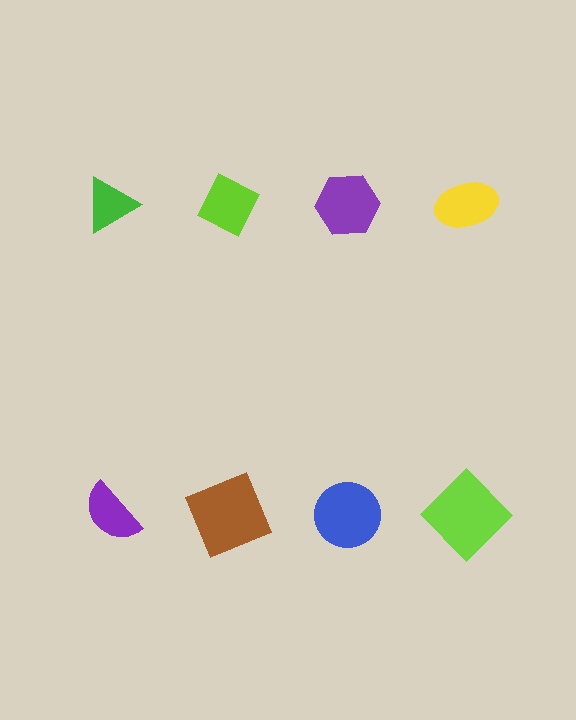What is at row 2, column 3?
A blue circle.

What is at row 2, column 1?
A purple semicircle.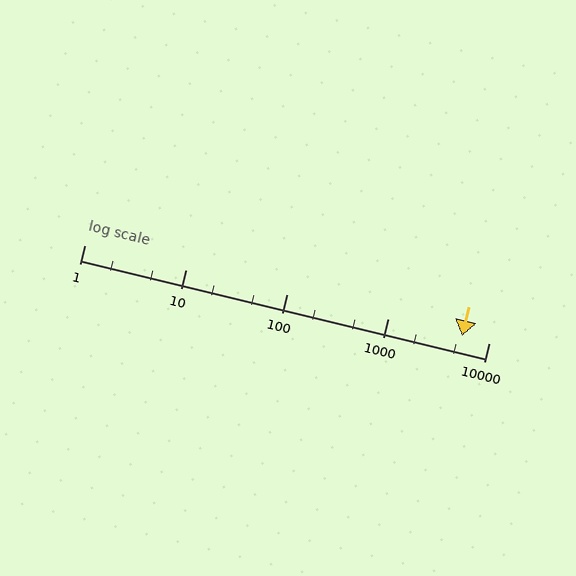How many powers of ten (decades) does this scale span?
The scale spans 4 decades, from 1 to 10000.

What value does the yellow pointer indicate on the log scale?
The pointer indicates approximately 5500.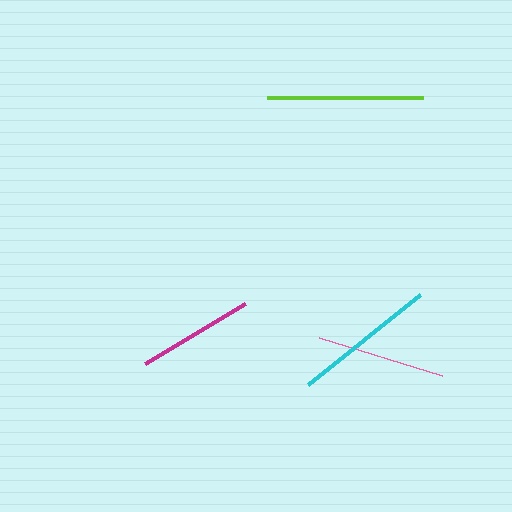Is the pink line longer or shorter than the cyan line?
The cyan line is longer than the pink line.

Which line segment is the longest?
The lime line is the longest at approximately 156 pixels.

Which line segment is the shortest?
The magenta line is the shortest at approximately 117 pixels.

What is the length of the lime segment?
The lime segment is approximately 156 pixels long.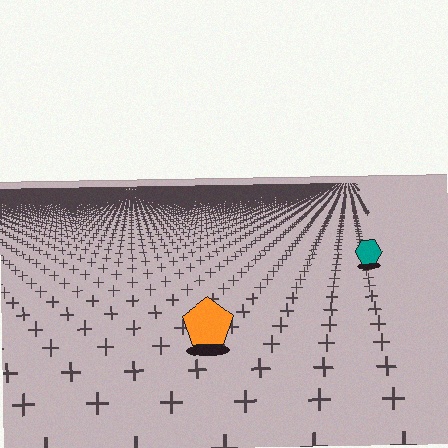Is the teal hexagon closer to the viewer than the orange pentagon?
No. The orange pentagon is closer — you can tell from the texture gradient: the ground texture is coarser near it.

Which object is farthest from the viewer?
The teal hexagon is farthest from the viewer. It appears smaller and the ground texture around it is denser.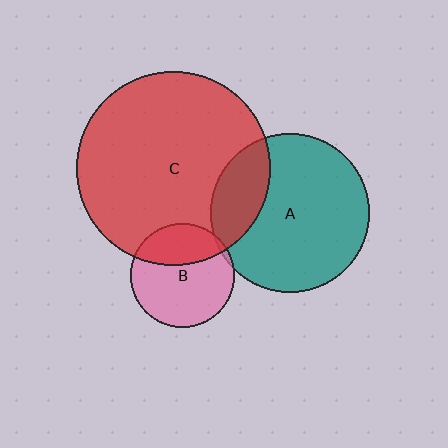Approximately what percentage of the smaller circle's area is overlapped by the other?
Approximately 30%.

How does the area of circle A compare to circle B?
Approximately 2.3 times.